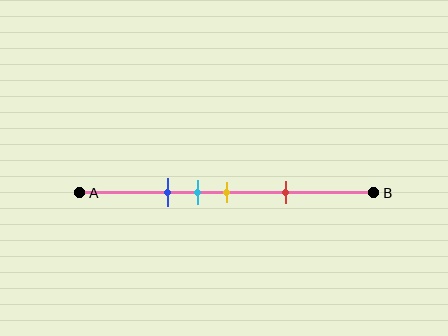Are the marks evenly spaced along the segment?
No, the marks are not evenly spaced.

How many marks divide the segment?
There are 4 marks dividing the segment.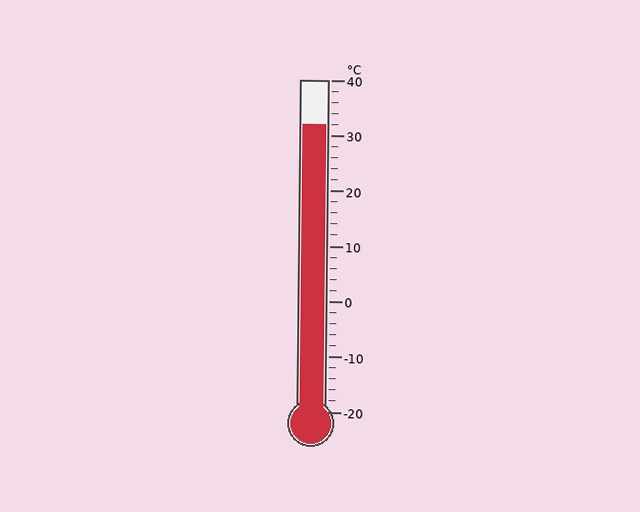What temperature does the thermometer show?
The thermometer shows approximately 32°C.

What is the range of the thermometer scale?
The thermometer scale ranges from -20°C to 40°C.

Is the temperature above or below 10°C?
The temperature is above 10°C.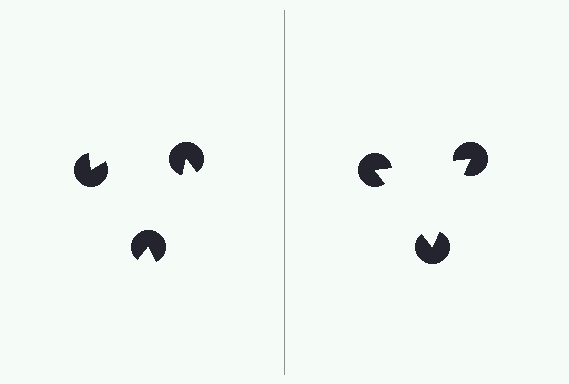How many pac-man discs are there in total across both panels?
6 — 3 on each side.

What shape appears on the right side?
An illusory triangle.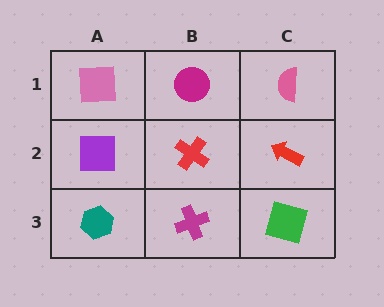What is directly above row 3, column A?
A purple square.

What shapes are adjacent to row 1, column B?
A red cross (row 2, column B), a pink square (row 1, column A), a pink semicircle (row 1, column C).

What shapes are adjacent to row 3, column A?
A purple square (row 2, column A), a magenta cross (row 3, column B).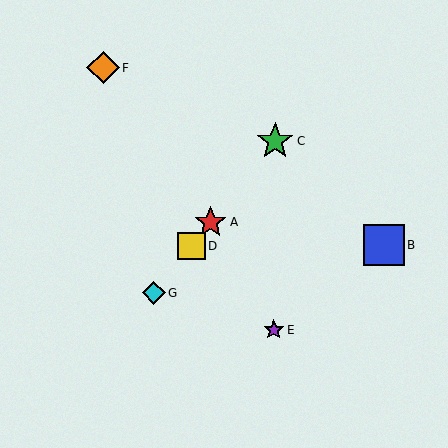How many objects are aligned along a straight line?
4 objects (A, C, D, G) are aligned along a straight line.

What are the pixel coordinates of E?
Object E is at (274, 330).